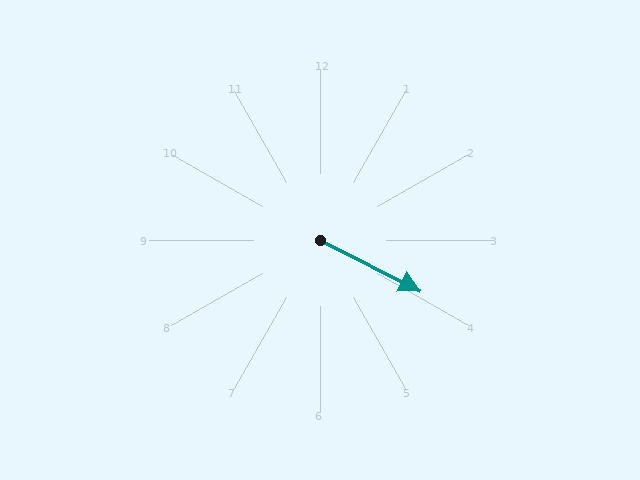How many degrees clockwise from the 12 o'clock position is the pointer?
Approximately 117 degrees.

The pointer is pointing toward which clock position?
Roughly 4 o'clock.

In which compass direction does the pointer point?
Southeast.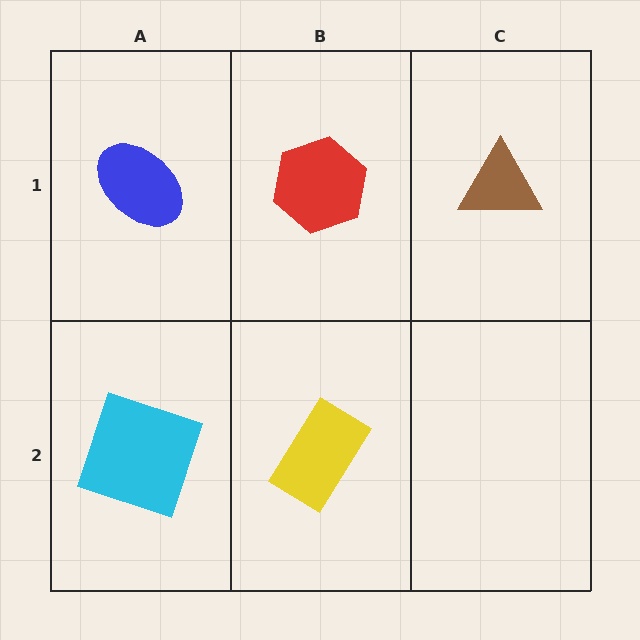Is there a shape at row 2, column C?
No, that cell is empty.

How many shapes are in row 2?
2 shapes.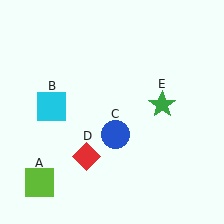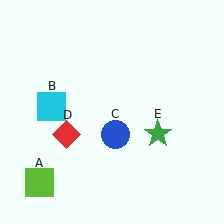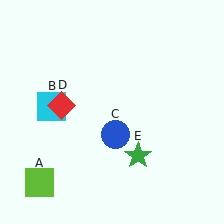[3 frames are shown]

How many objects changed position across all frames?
2 objects changed position: red diamond (object D), green star (object E).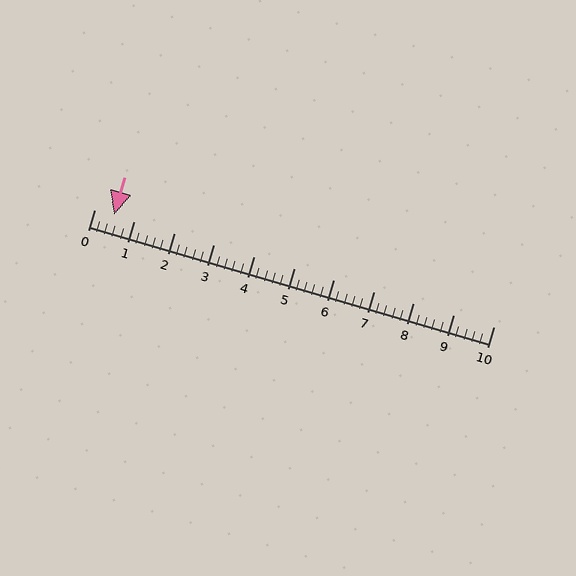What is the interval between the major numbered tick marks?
The major tick marks are spaced 1 units apart.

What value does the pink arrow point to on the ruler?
The pink arrow points to approximately 0.5.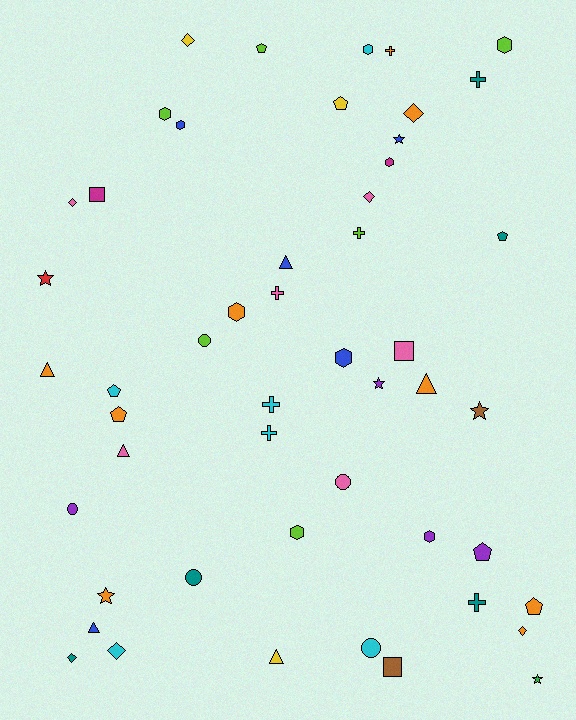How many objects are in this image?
There are 50 objects.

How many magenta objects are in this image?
There are 2 magenta objects.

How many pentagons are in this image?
There are 7 pentagons.